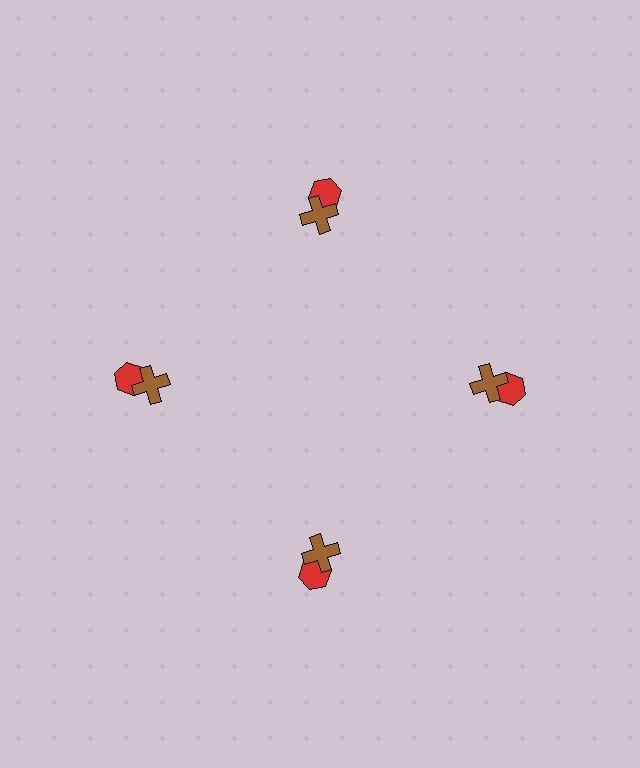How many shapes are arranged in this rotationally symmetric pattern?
There are 8 shapes, arranged in 4 groups of 2.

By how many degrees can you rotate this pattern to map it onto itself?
The pattern maps onto itself every 90 degrees of rotation.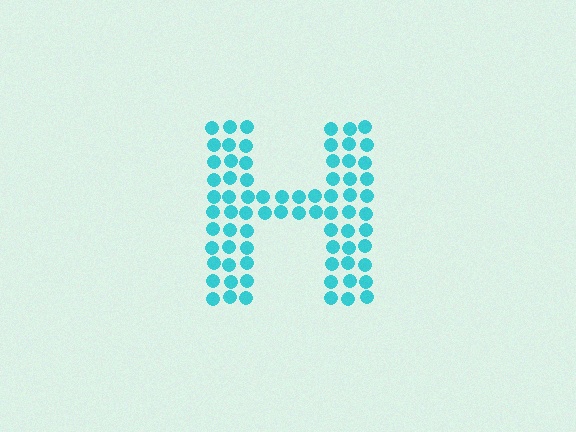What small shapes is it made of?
It is made of small circles.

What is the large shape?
The large shape is the letter H.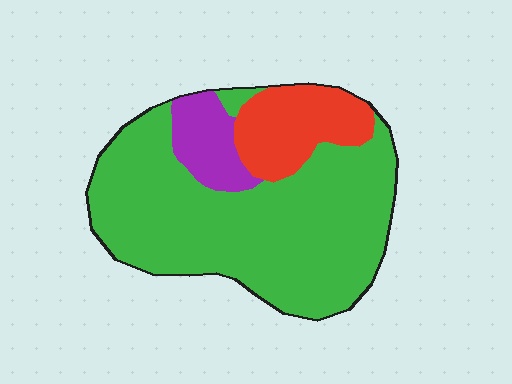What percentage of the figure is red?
Red covers roughly 15% of the figure.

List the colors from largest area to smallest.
From largest to smallest: green, red, purple.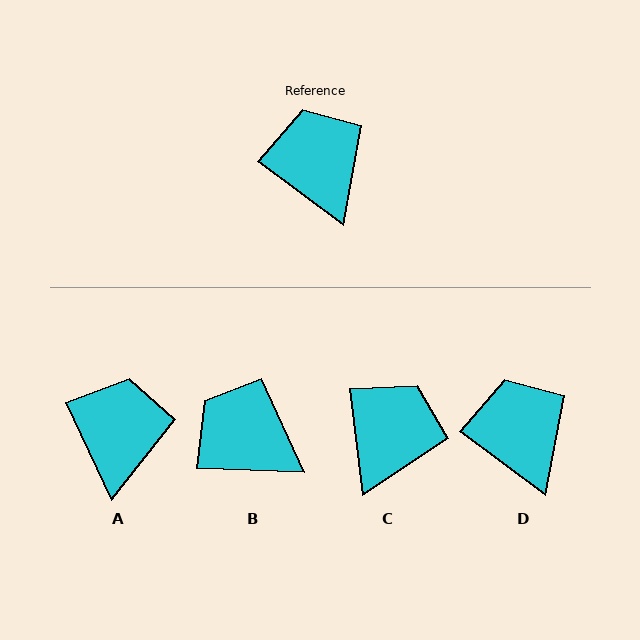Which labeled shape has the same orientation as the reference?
D.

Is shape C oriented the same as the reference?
No, it is off by about 46 degrees.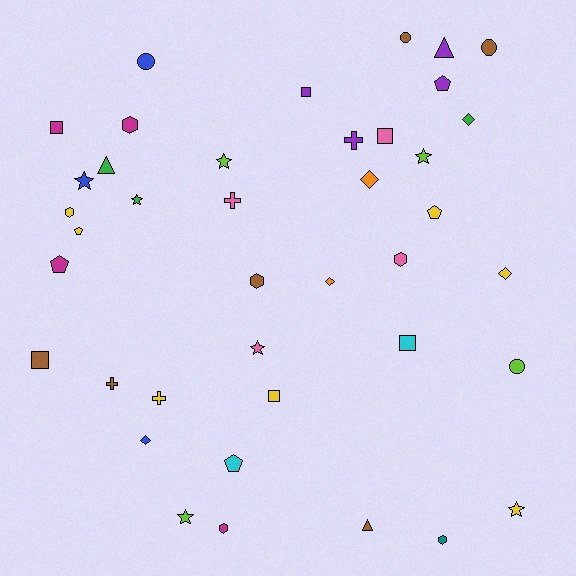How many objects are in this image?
There are 40 objects.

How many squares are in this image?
There are 6 squares.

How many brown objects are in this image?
There are 6 brown objects.